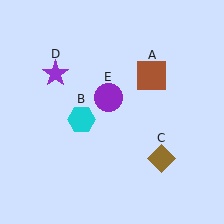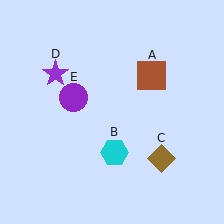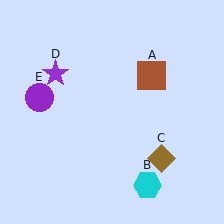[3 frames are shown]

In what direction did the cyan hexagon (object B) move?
The cyan hexagon (object B) moved down and to the right.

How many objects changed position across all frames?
2 objects changed position: cyan hexagon (object B), purple circle (object E).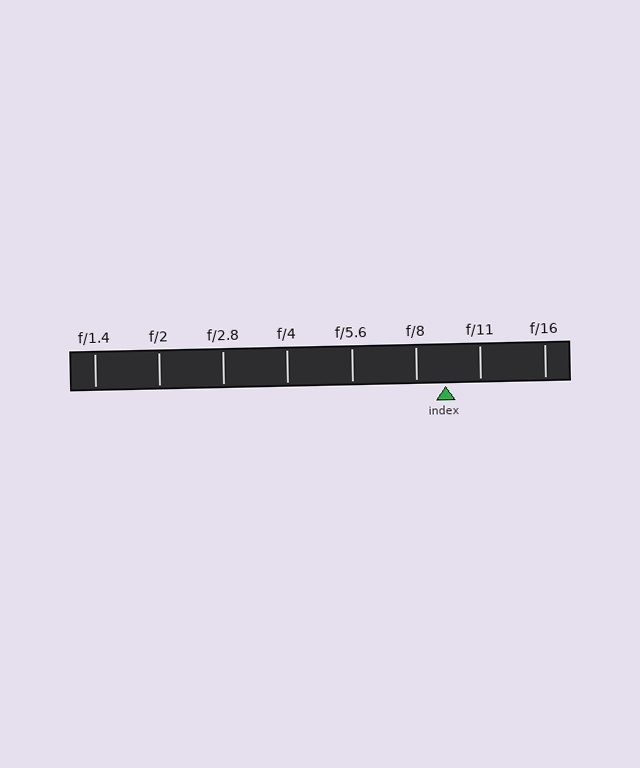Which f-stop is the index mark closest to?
The index mark is closest to f/8.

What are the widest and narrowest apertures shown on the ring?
The widest aperture shown is f/1.4 and the narrowest is f/16.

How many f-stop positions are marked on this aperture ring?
There are 8 f-stop positions marked.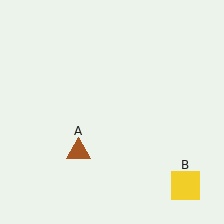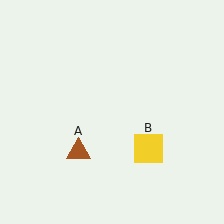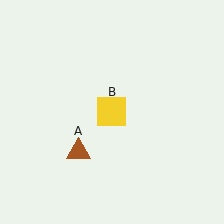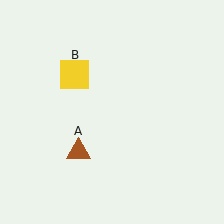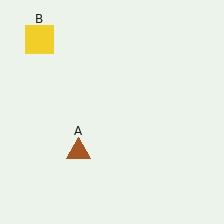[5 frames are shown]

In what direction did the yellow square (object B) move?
The yellow square (object B) moved up and to the left.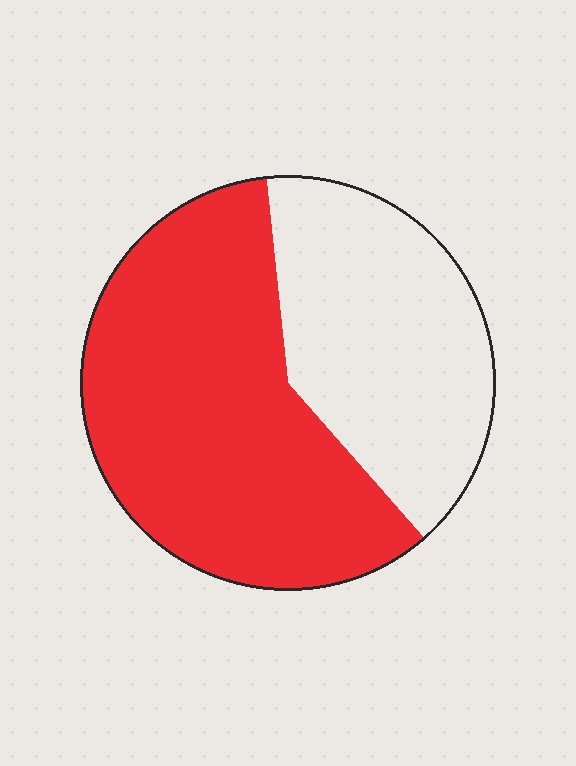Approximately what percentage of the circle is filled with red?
Approximately 60%.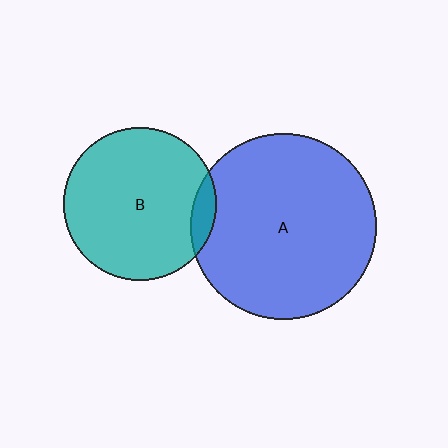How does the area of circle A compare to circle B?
Approximately 1.5 times.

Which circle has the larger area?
Circle A (blue).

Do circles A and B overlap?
Yes.